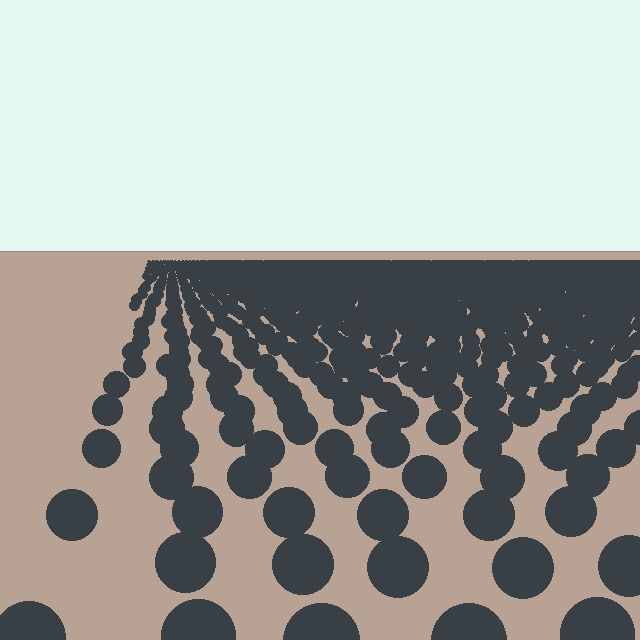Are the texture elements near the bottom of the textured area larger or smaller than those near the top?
Larger. Near the bottom, elements are closer to the viewer and appear at a bigger on-screen size.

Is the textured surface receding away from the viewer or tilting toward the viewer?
The surface is receding away from the viewer. Texture elements get smaller and denser toward the top.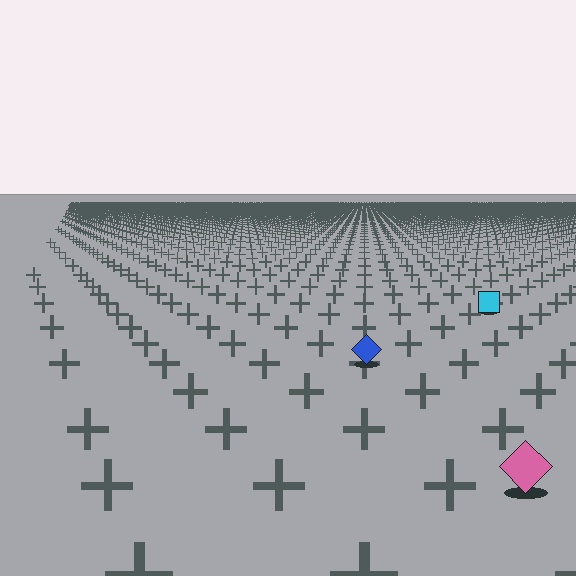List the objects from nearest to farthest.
From nearest to farthest: the pink diamond, the blue diamond, the cyan square.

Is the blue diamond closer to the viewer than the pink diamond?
No. The pink diamond is closer — you can tell from the texture gradient: the ground texture is coarser near it.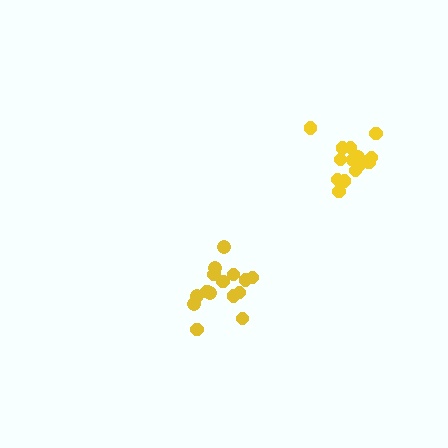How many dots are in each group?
Group 1: 15 dots, Group 2: 15 dots (30 total).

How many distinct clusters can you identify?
There are 2 distinct clusters.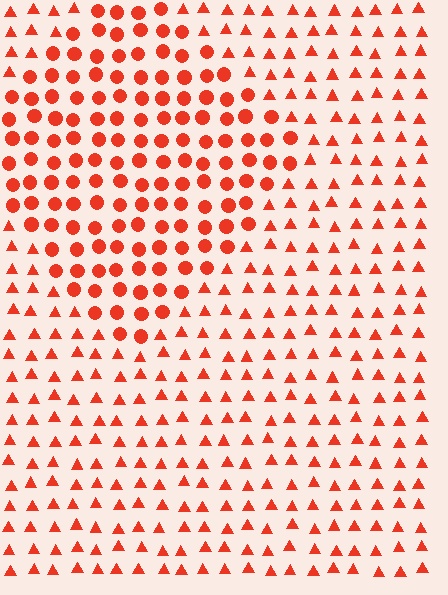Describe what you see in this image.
The image is filled with small red elements arranged in a uniform grid. A diamond-shaped region contains circles, while the surrounding area contains triangles. The boundary is defined purely by the change in element shape.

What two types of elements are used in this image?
The image uses circles inside the diamond region and triangles outside it.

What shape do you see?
I see a diamond.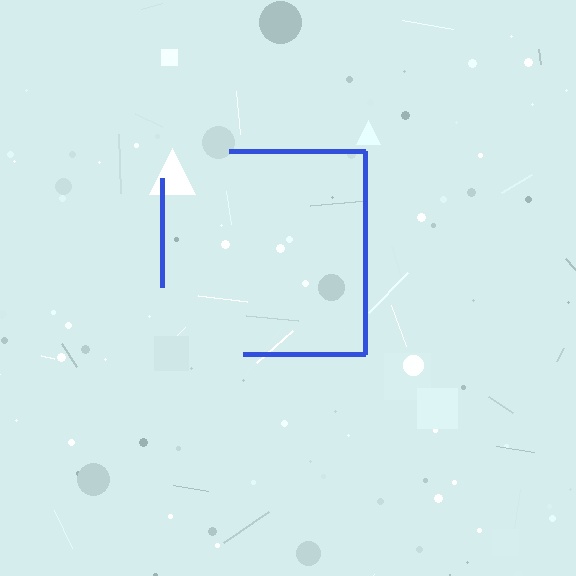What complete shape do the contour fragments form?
The contour fragments form a square.